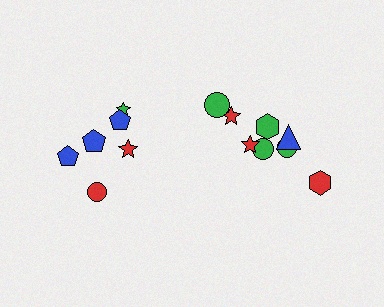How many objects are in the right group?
There are 8 objects.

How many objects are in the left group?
There are 6 objects.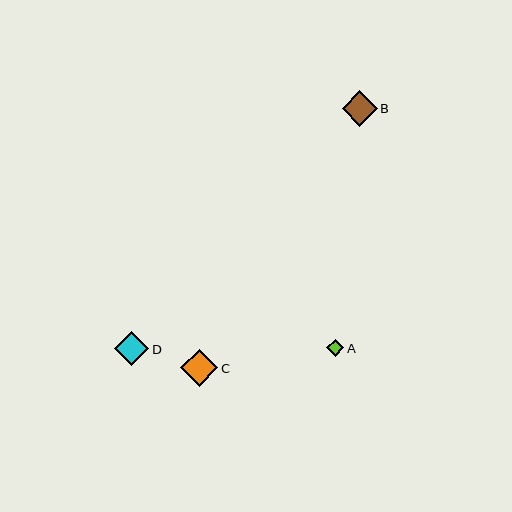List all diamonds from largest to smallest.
From largest to smallest: C, B, D, A.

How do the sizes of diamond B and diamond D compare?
Diamond B and diamond D are approximately the same size.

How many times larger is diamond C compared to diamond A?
Diamond C is approximately 2.2 times the size of diamond A.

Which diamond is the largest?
Diamond C is the largest with a size of approximately 37 pixels.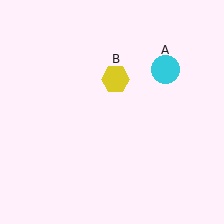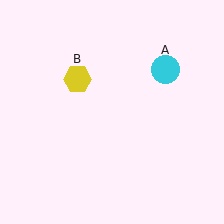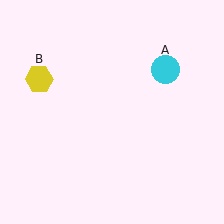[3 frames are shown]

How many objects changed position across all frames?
1 object changed position: yellow hexagon (object B).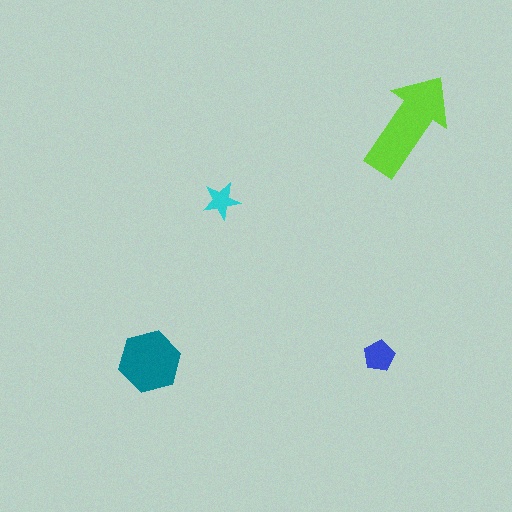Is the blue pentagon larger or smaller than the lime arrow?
Smaller.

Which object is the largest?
The lime arrow.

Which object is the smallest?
The cyan star.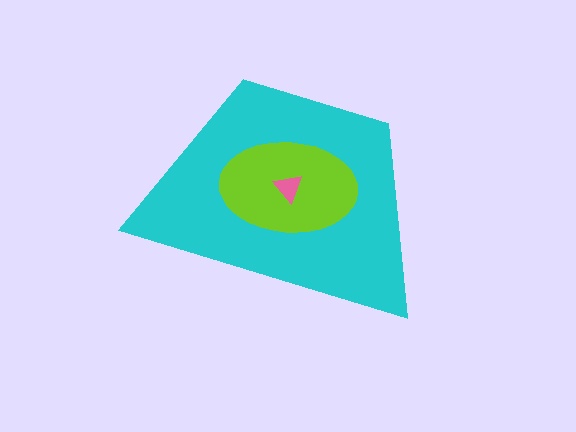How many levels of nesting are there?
3.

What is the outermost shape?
The cyan trapezoid.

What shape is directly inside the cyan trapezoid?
The lime ellipse.